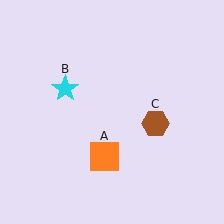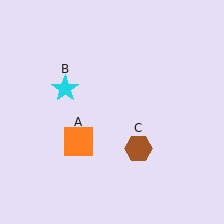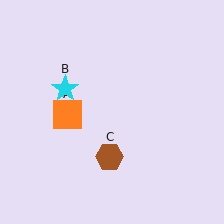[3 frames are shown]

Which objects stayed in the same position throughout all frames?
Cyan star (object B) remained stationary.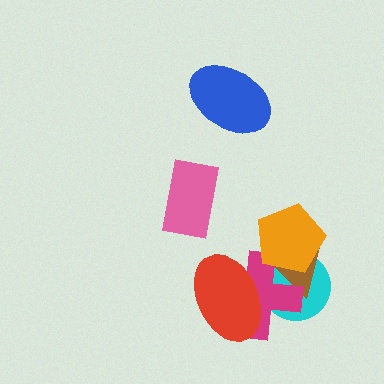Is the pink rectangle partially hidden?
No, no other shape covers it.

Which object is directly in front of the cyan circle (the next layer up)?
The brown triangle is directly in front of the cyan circle.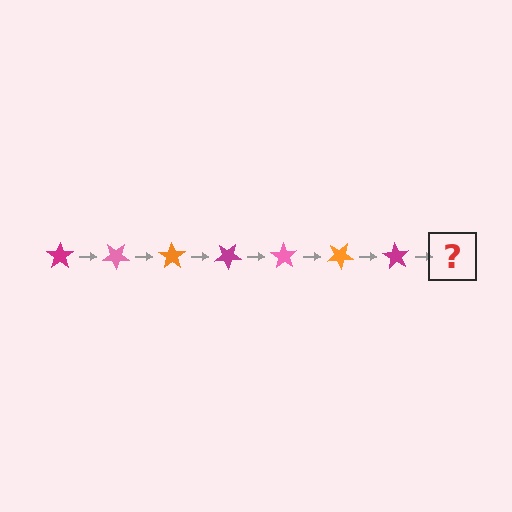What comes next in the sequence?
The next element should be a pink star, rotated 245 degrees from the start.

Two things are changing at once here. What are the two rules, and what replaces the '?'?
The two rules are that it rotates 35 degrees each step and the color cycles through magenta, pink, and orange. The '?' should be a pink star, rotated 245 degrees from the start.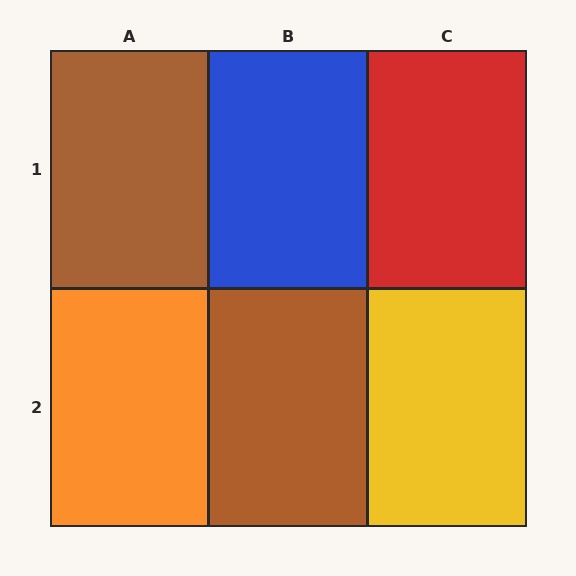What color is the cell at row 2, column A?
Orange.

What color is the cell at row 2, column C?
Yellow.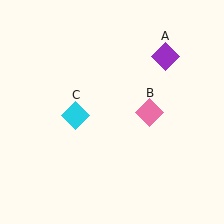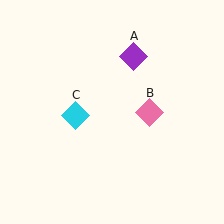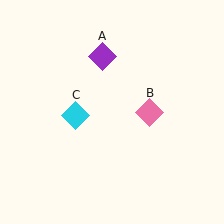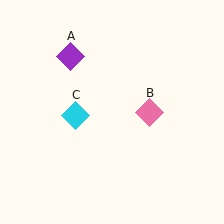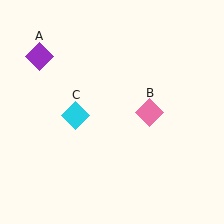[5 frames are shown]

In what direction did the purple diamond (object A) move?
The purple diamond (object A) moved left.